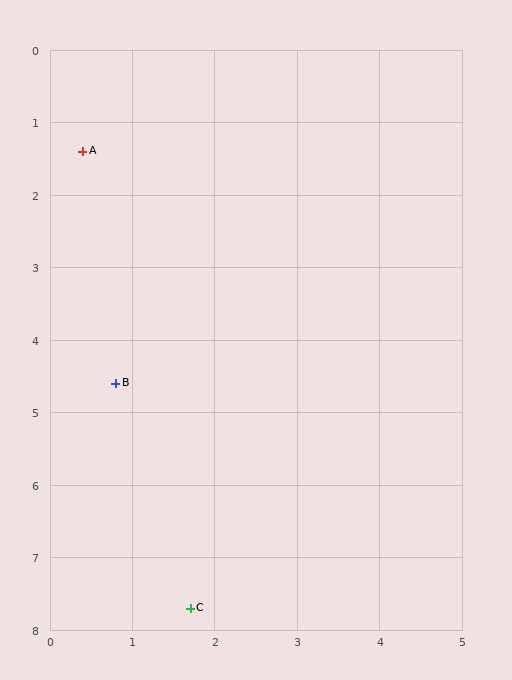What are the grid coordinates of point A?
Point A is at approximately (0.4, 1.4).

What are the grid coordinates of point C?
Point C is at approximately (1.7, 7.7).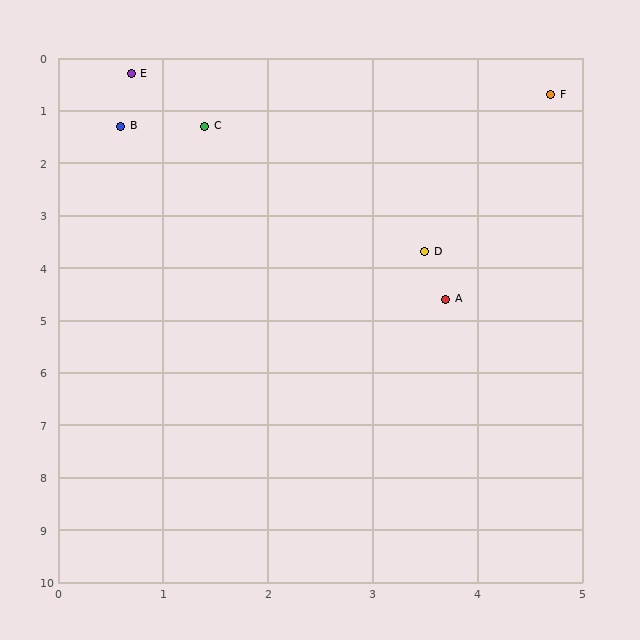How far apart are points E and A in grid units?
Points E and A are about 5.2 grid units apart.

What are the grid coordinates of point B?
Point B is at approximately (0.6, 1.3).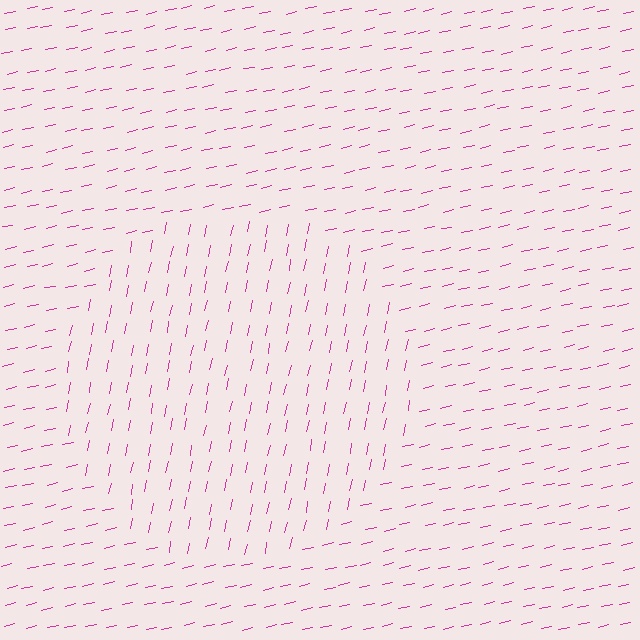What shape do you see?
I see a circle.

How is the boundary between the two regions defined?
The boundary is defined purely by a change in line orientation (approximately 65 degrees difference). All lines are the same color and thickness.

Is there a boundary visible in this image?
Yes, there is a texture boundary formed by a change in line orientation.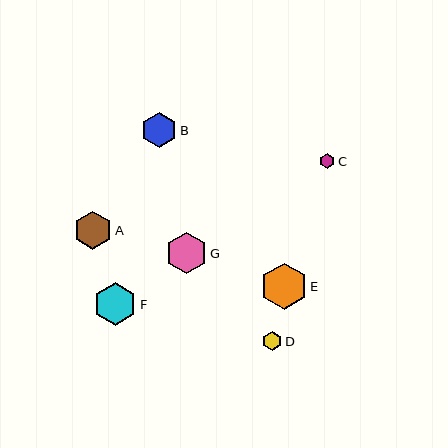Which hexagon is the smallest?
Hexagon C is the smallest with a size of approximately 15 pixels.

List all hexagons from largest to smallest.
From largest to smallest: E, F, G, A, B, D, C.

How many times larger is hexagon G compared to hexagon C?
Hexagon G is approximately 2.7 times the size of hexagon C.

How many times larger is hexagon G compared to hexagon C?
Hexagon G is approximately 2.7 times the size of hexagon C.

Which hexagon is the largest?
Hexagon E is the largest with a size of approximately 46 pixels.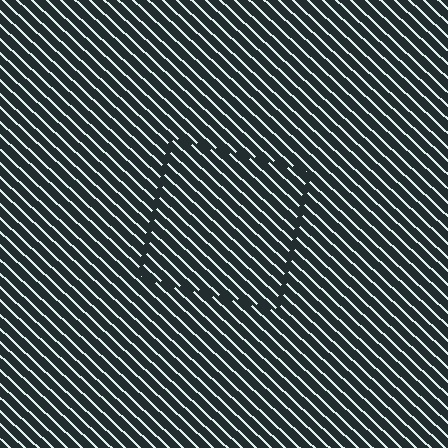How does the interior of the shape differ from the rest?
The interior of the shape contains the same grating, shifted by half a period — the contour is defined by the phase discontinuity where line-ends from the inner and outer gratings abut.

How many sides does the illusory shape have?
4 sides — the line-ends trace a square.